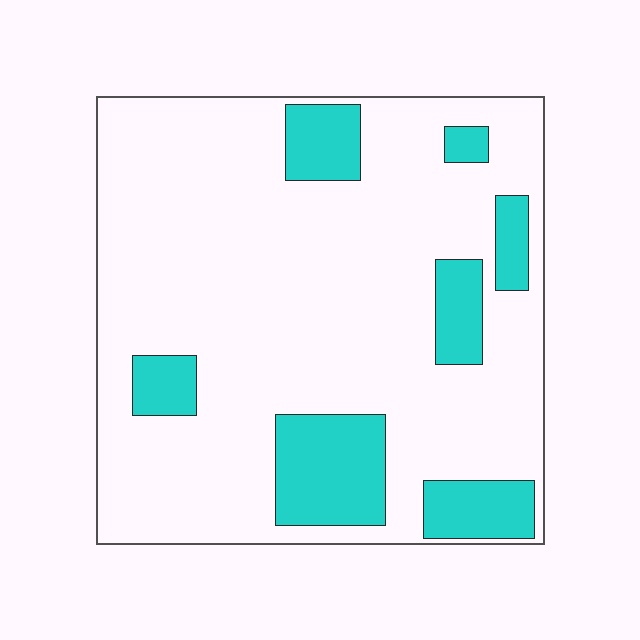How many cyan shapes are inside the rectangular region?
7.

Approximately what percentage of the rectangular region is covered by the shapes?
Approximately 20%.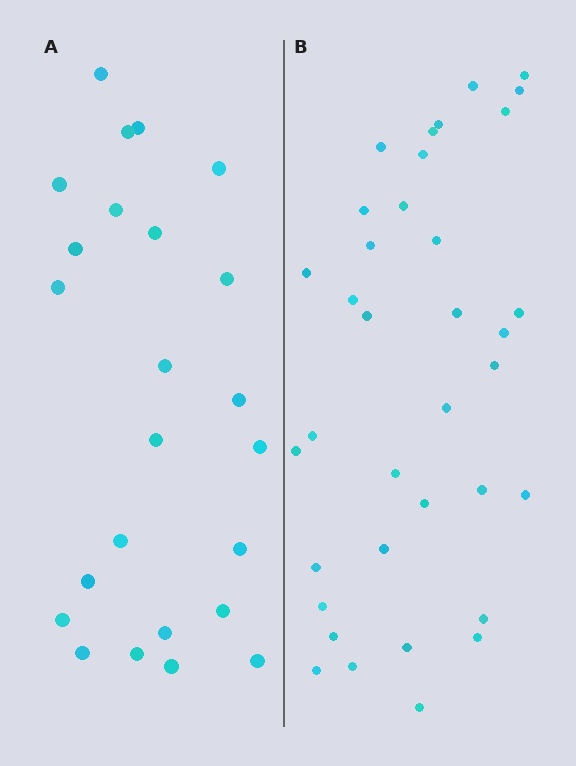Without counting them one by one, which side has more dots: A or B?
Region B (the right region) has more dots.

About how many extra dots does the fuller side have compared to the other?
Region B has roughly 12 or so more dots than region A.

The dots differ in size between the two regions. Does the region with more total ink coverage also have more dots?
No. Region A has more total ink coverage because its dots are larger, but region B actually contains more individual dots. Total area can be misleading — the number of items is what matters here.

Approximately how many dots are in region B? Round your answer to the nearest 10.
About 40 dots. (The exact count is 36, which rounds to 40.)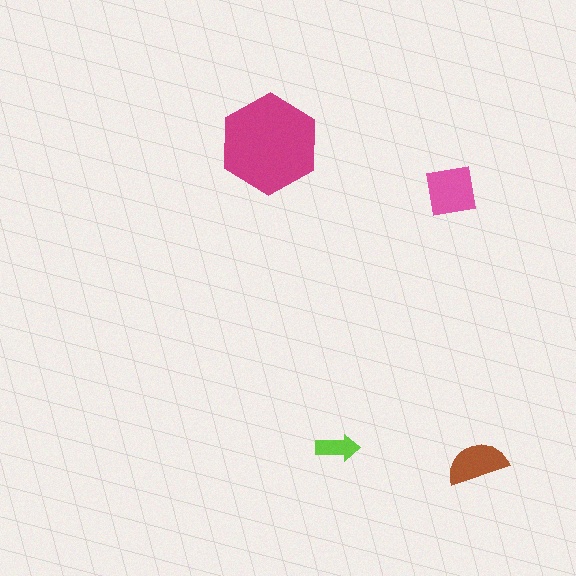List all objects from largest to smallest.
The magenta hexagon, the pink square, the brown semicircle, the lime arrow.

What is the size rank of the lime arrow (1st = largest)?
4th.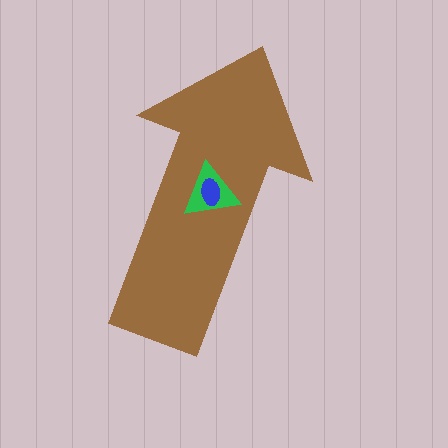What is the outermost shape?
The brown arrow.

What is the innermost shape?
The blue ellipse.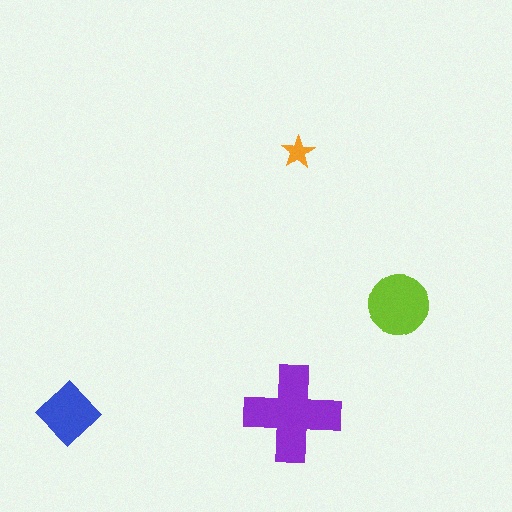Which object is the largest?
The purple cross.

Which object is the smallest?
The orange star.